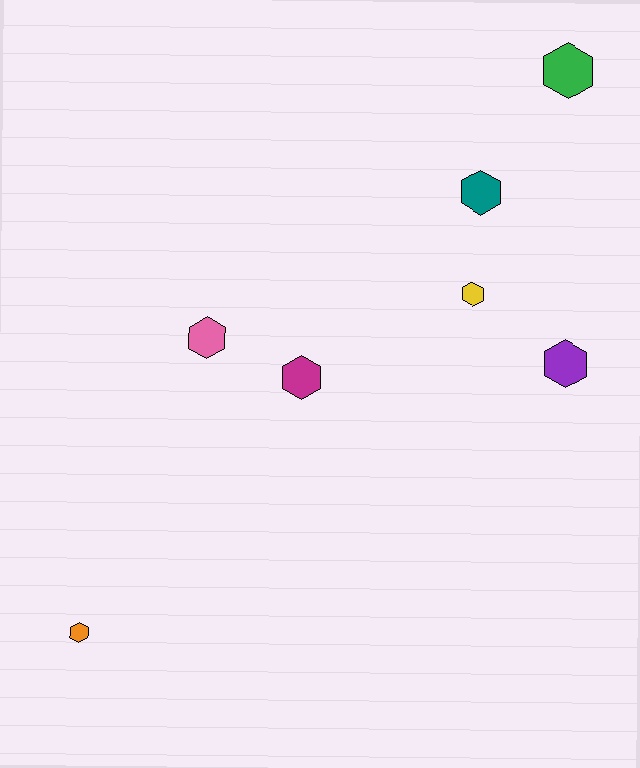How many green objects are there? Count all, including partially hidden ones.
There is 1 green object.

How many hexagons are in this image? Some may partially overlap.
There are 7 hexagons.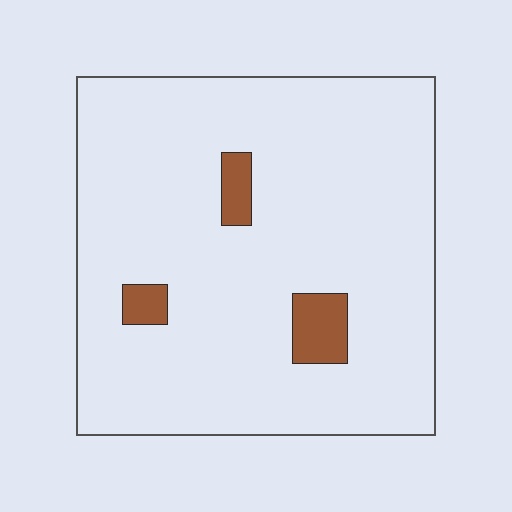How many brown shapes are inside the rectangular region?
3.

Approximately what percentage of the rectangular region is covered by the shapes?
Approximately 5%.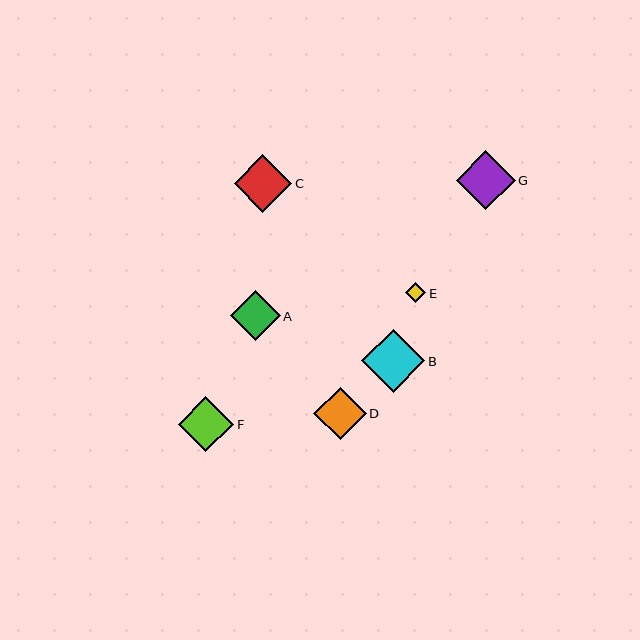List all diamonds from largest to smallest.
From largest to smallest: B, G, C, F, D, A, E.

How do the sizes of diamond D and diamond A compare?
Diamond D and diamond A are approximately the same size.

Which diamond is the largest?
Diamond B is the largest with a size of approximately 63 pixels.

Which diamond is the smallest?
Diamond E is the smallest with a size of approximately 20 pixels.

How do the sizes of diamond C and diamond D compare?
Diamond C and diamond D are approximately the same size.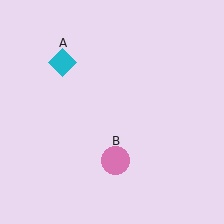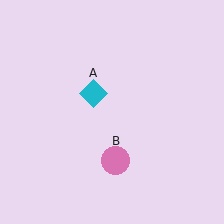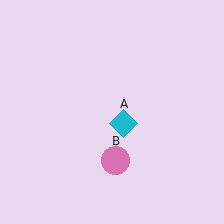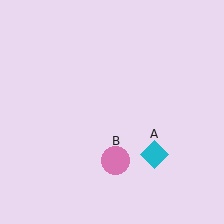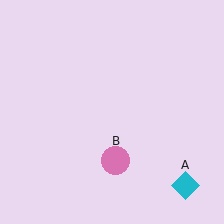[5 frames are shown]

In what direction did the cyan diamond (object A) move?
The cyan diamond (object A) moved down and to the right.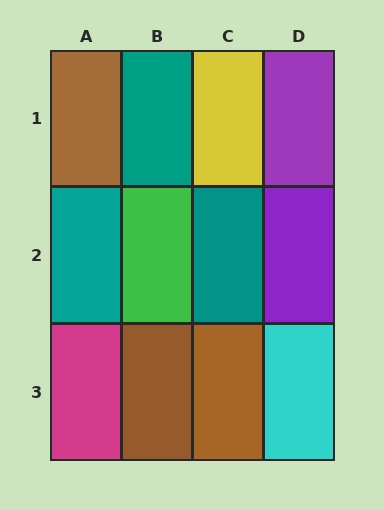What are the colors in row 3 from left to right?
Magenta, brown, brown, cyan.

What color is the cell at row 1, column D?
Purple.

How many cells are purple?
2 cells are purple.